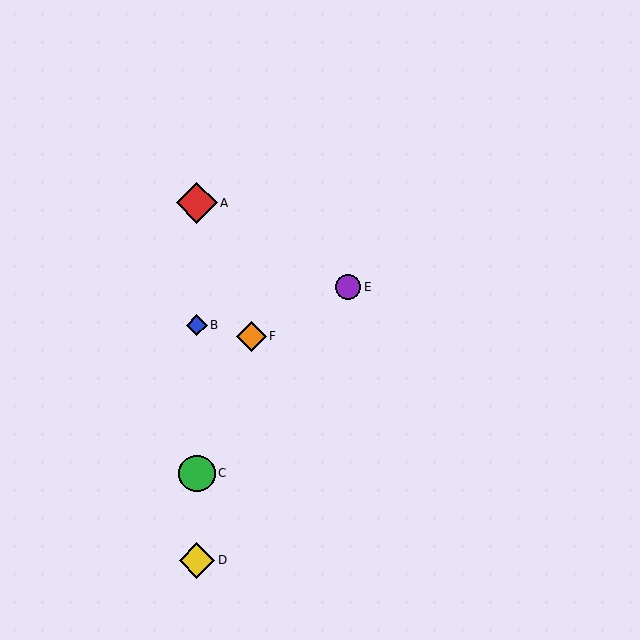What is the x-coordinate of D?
Object D is at x≈197.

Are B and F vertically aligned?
No, B is at x≈197 and F is at x≈251.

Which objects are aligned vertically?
Objects A, B, C, D are aligned vertically.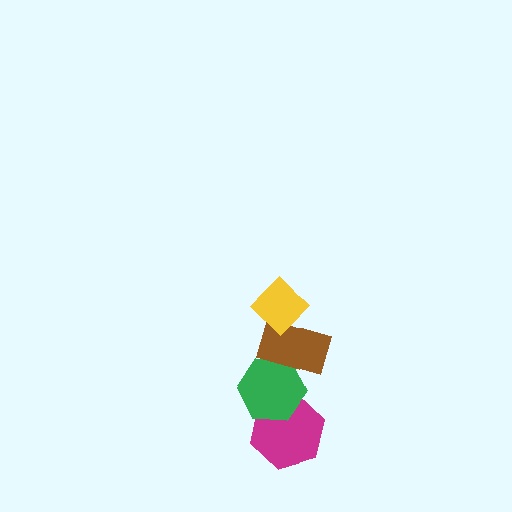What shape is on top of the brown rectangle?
The yellow diamond is on top of the brown rectangle.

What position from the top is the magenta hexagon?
The magenta hexagon is 4th from the top.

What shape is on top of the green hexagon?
The brown rectangle is on top of the green hexagon.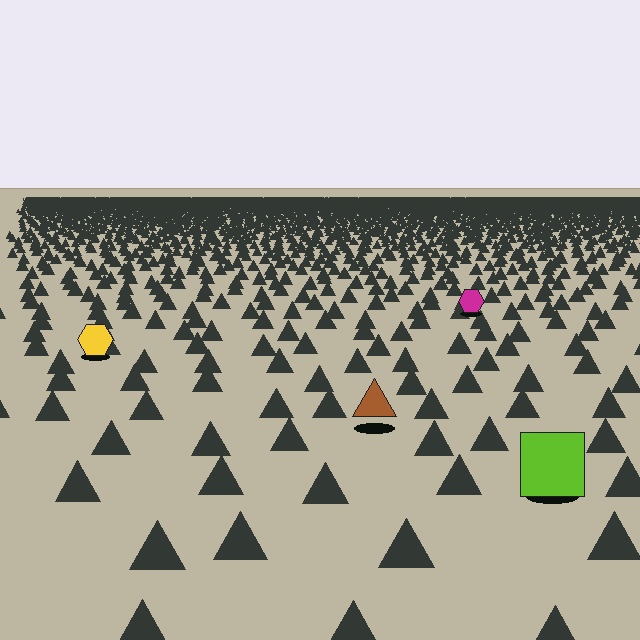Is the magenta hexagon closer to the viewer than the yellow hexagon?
No. The yellow hexagon is closer — you can tell from the texture gradient: the ground texture is coarser near it.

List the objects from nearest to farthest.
From nearest to farthest: the lime square, the brown triangle, the yellow hexagon, the magenta hexagon.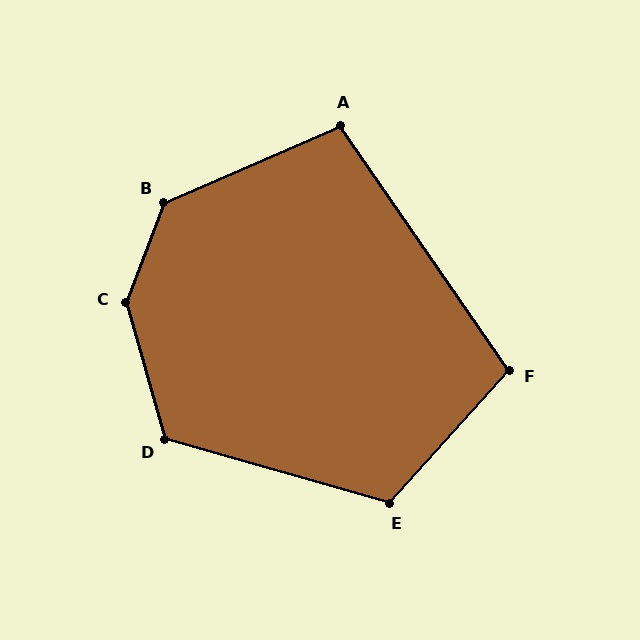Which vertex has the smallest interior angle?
A, at approximately 101 degrees.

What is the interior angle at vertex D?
Approximately 122 degrees (obtuse).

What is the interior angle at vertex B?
Approximately 135 degrees (obtuse).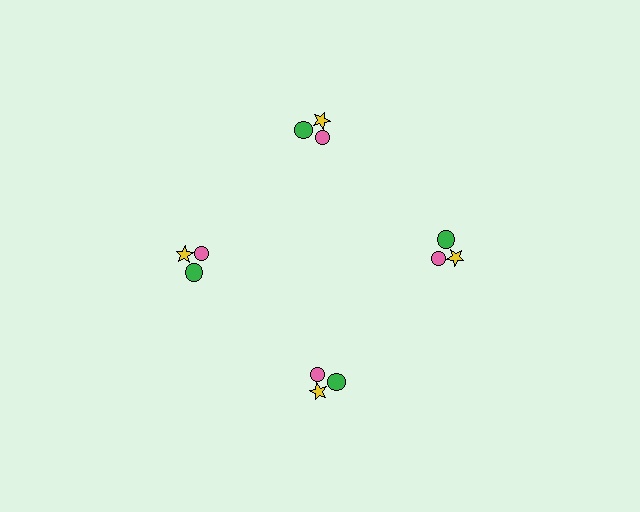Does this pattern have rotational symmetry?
Yes, this pattern has 4-fold rotational symmetry. It looks the same after rotating 90 degrees around the center.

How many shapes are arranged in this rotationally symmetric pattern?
There are 12 shapes, arranged in 4 groups of 3.